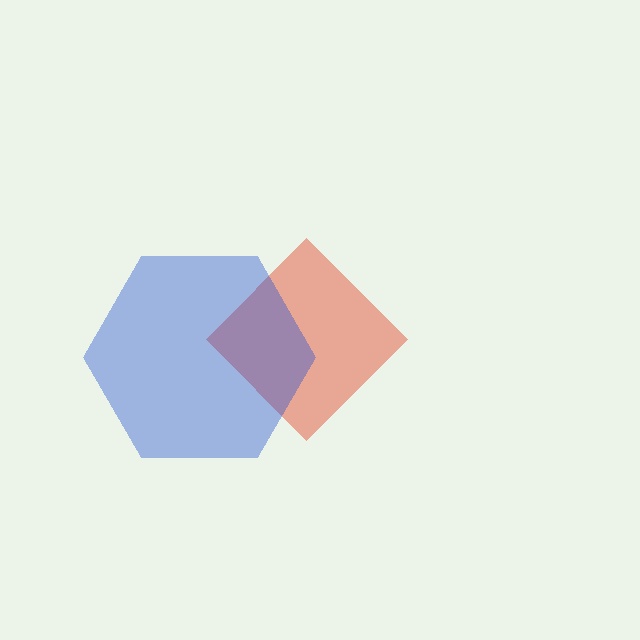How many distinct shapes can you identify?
There are 2 distinct shapes: a red diamond, a blue hexagon.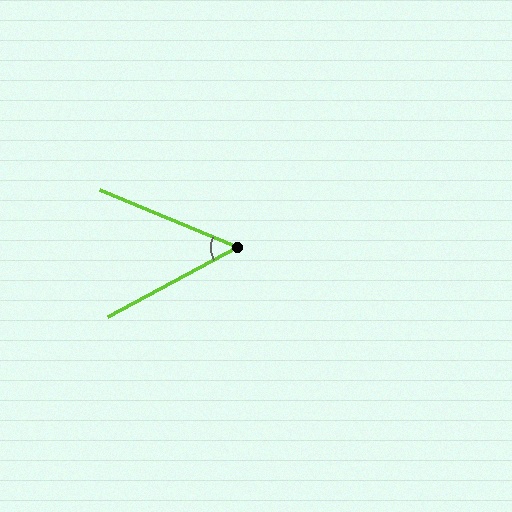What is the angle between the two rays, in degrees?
Approximately 51 degrees.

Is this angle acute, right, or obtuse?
It is acute.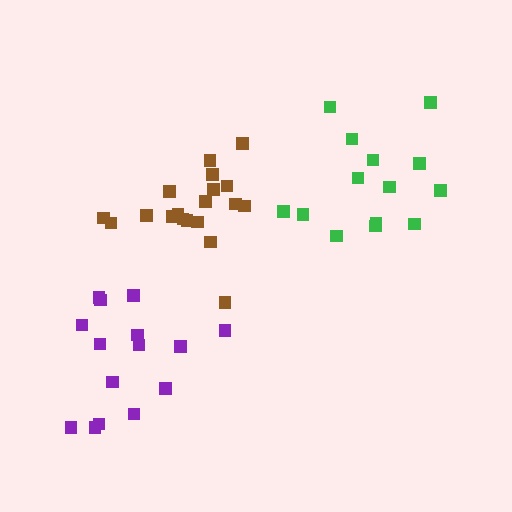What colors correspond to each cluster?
The clusters are colored: purple, brown, green.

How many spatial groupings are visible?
There are 3 spatial groupings.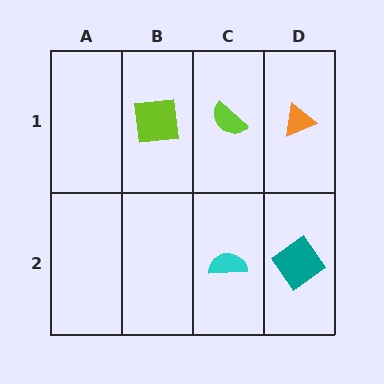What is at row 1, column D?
An orange triangle.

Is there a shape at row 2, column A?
No, that cell is empty.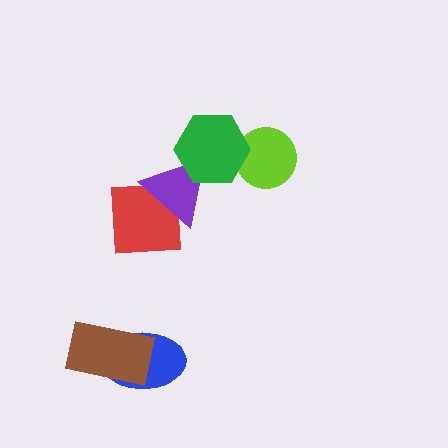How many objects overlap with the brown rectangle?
1 object overlaps with the brown rectangle.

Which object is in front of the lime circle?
The green hexagon is in front of the lime circle.